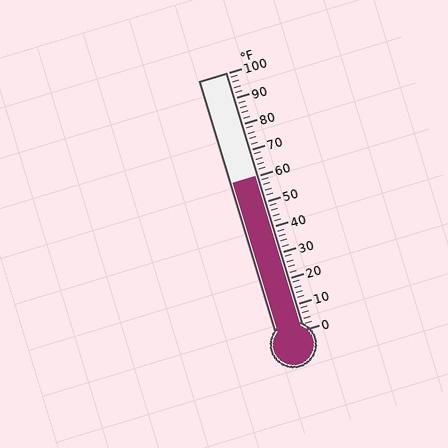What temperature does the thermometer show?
The thermometer shows approximately 60°F.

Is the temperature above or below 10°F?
The temperature is above 10°F.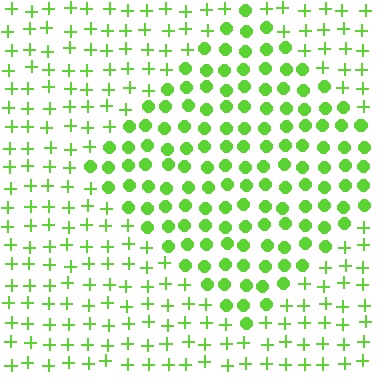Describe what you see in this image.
The image is filled with small lime elements arranged in a uniform grid. A diamond-shaped region contains circles, while the surrounding area contains plus signs. The boundary is defined purely by the change in element shape.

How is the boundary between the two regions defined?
The boundary is defined by a change in element shape: circles inside vs. plus signs outside. All elements share the same color and spacing.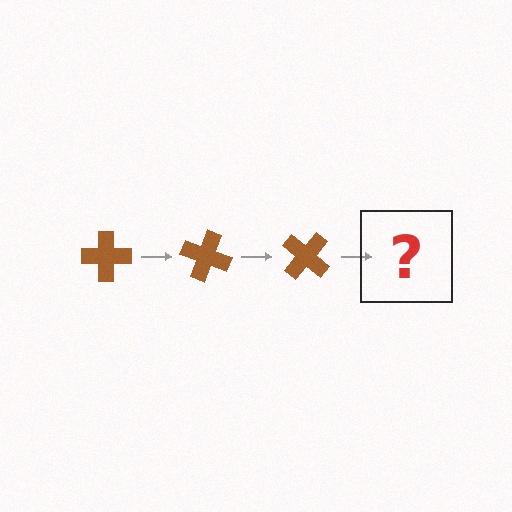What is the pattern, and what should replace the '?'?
The pattern is that the cross rotates 20 degrees each step. The '?' should be a brown cross rotated 60 degrees.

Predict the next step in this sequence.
The next step is a brown cross rotated 60 degrees.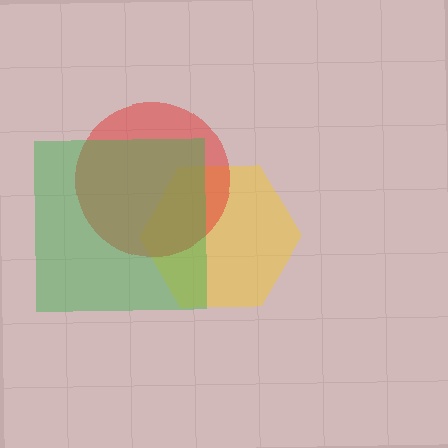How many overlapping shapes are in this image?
There are 3 overlapping shapes in the image.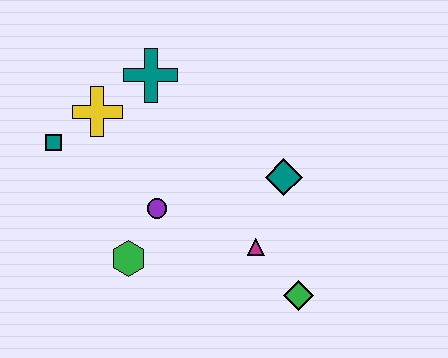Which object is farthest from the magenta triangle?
The teal square is farthest from the magenta triangle.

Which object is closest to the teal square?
The yellow cross is closest to the teal square.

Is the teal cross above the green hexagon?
Yes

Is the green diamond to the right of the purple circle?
Yes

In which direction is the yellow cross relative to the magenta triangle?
The yellow cross is to the left of the magenta triangle.